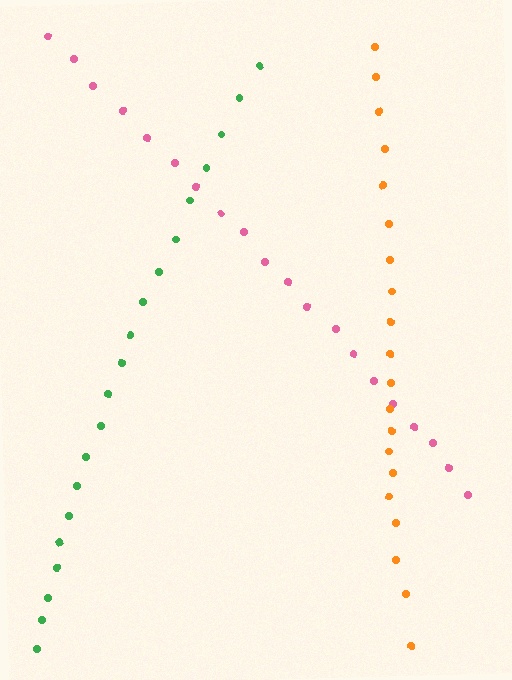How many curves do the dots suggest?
There are 3 distinct paths.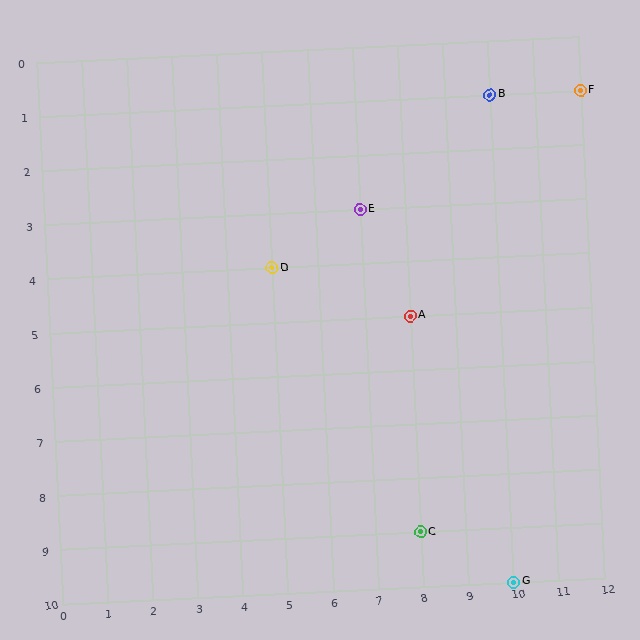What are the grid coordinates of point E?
Point E is at grid coordinates (7, 3).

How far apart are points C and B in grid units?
Points C and B are 2 columns and 8 rows apart (about 8.2 grid units diagonally).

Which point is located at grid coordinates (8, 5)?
Point A is at (8, 5).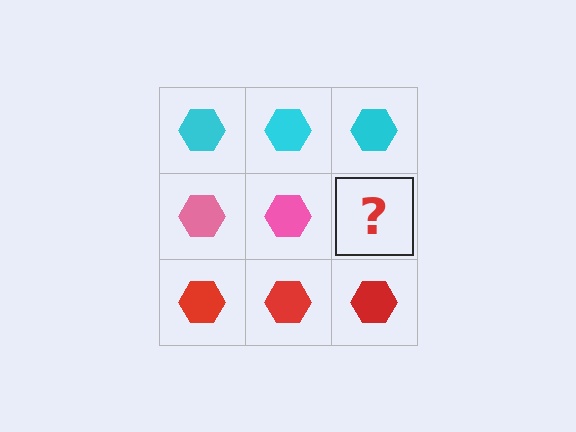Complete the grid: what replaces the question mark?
The question mark should be replaced with a pink hexagon.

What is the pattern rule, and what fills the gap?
The rule is that each row has a consistent color. The gap should be filled with a pink hexagon.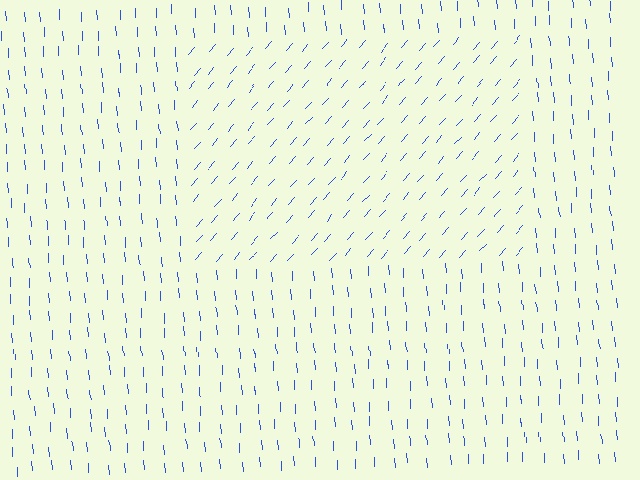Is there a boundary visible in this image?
Yes, there is a texture boundary formed by a change in line orientation.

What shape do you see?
I see a rectangle.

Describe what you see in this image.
The image is filled with small blue line segments. A rectangle region in the image has lines oriented differently from the surrounding lines, creating a visible texture boundary.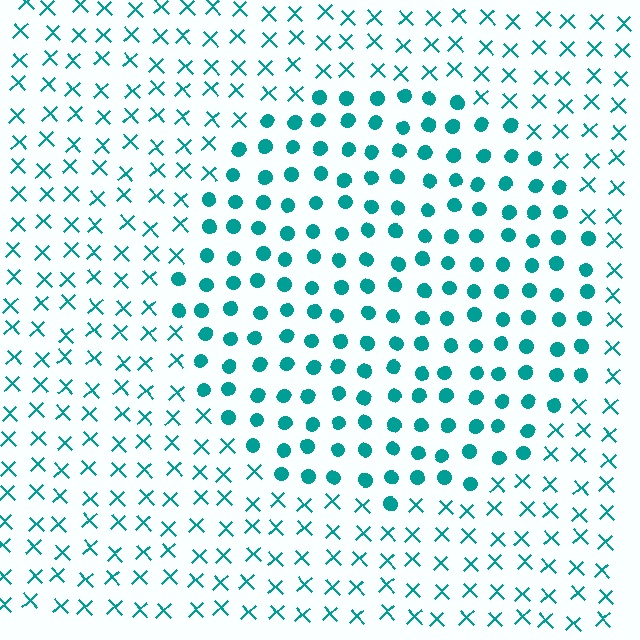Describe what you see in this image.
The image is filled with small teal elements arranged in a uniform grid. A circle-shaped region contains circles, while the surrounding area contains X marks. The boundary is defined purely by the change in element shape.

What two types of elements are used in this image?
The image uses circles inside the circle region and X marks outside it.